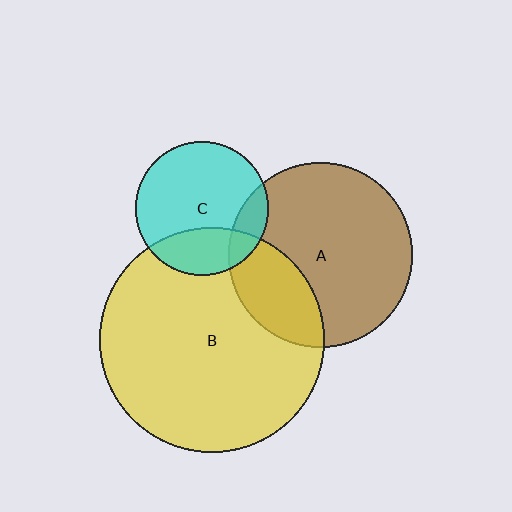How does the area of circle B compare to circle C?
Approximately 2.8 times.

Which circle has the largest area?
Circle B (yellow).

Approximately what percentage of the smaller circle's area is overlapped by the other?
Approximately 15%.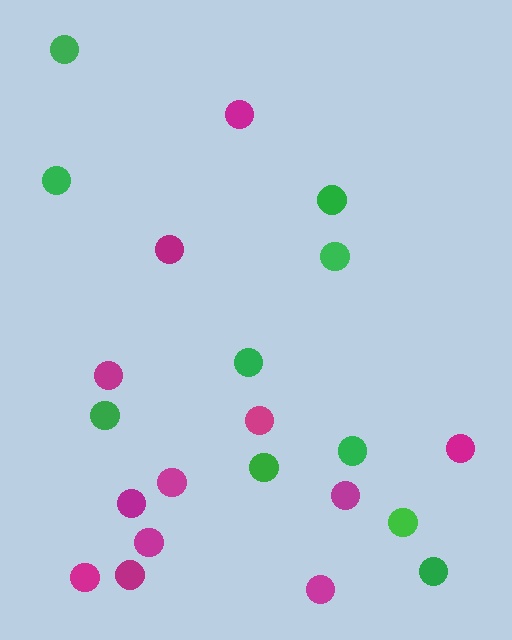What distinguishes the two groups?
There are 2 groups: one group of magenta circles (12) and one group of green circles (10).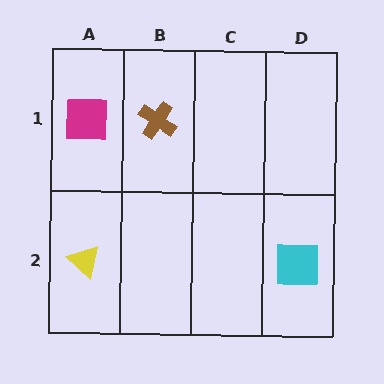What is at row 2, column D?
A cyan square.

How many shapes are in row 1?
2 shapes.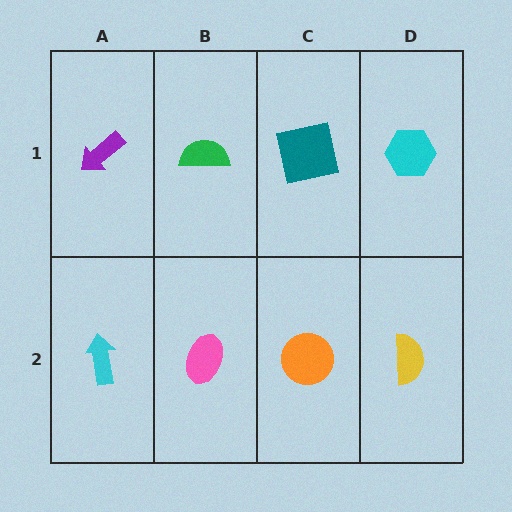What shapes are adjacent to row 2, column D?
A cyan hexagon (row 1, column D), an orange circle (row 2, column C).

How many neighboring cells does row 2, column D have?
2.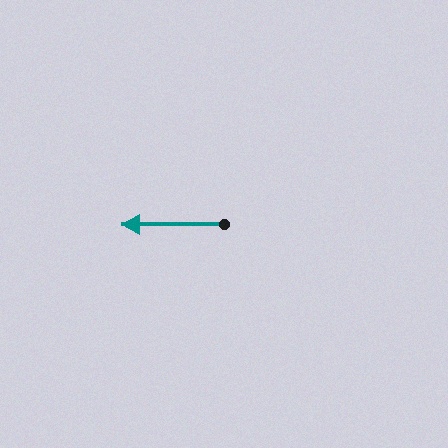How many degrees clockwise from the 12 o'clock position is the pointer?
Approximately 270 degrees.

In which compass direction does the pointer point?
West.